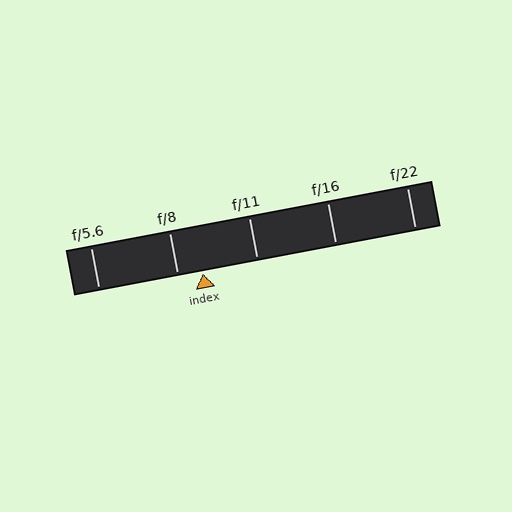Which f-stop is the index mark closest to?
The index mark is closest to f/8.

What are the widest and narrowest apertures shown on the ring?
The widest aperture shown is f/5.6 and the narrowest is f/22.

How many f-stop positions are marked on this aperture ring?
There are 5 f-stop positions marked.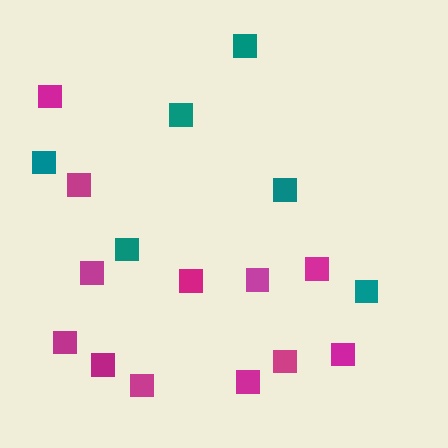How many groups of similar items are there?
There are 2 groups: one group of teal squares (6) and one group of magenta squares (12).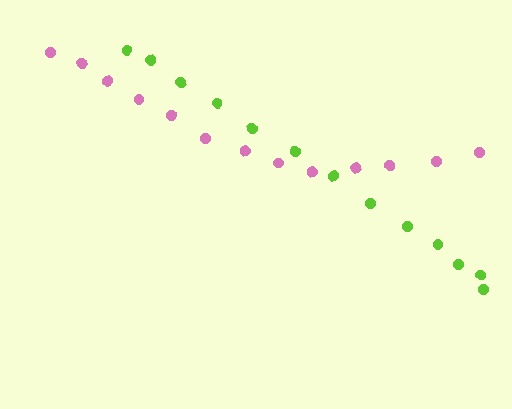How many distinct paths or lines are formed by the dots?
There are 2 distinct paths.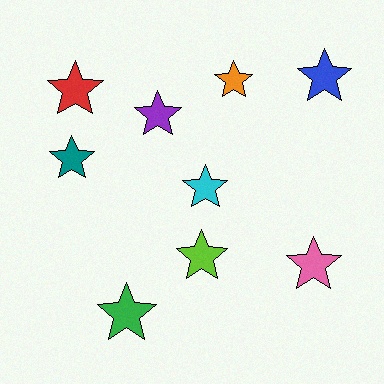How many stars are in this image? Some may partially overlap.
There are 9 stars.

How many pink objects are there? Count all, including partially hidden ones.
There is 1 pink object.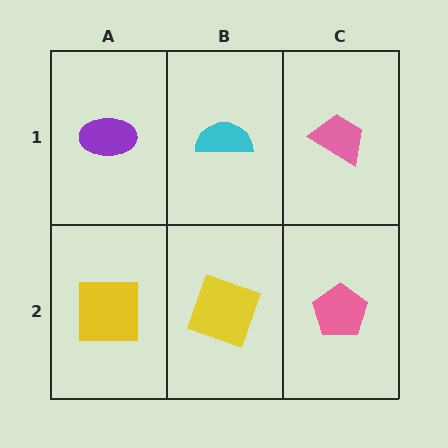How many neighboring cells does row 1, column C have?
2.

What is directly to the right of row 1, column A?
A cyan semicircle.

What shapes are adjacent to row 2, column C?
A pink trapezoid (row 1, column C), a yellow square (row 2, column B).